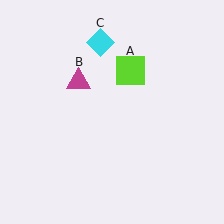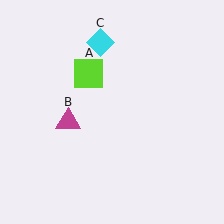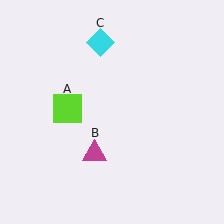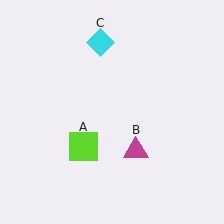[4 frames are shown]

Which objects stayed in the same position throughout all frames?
Cyan diamond (object C) remained stationary.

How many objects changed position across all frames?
2 objects changed position: lime square (object A), magenta triangle (object B).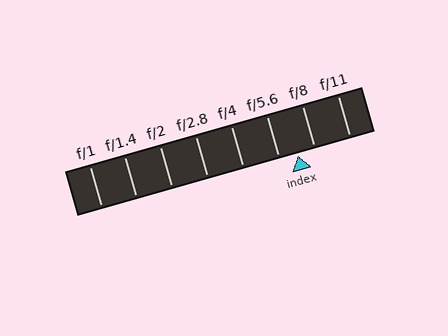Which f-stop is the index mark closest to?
The index mark is closest to f/8.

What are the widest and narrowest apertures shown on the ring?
The widest aperture shown is f/1 and the narrowest is f/11.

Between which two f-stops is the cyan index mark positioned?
The index mark is between f/5.6 and f/8.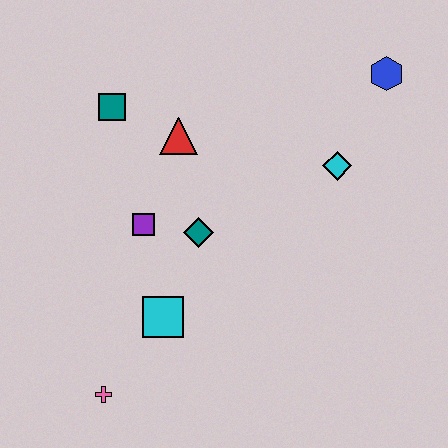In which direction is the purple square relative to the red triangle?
The purple square is below the red triangle.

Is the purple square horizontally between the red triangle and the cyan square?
No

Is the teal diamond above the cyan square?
Yes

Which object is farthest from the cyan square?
The blue hexagon is farthest from the cyan square.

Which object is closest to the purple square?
The teal diamond is closest to the purple square.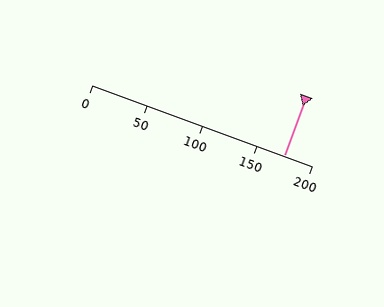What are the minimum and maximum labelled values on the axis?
The axis runs from 0 to 200.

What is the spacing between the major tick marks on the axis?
The major ticks are spaced 50 apart.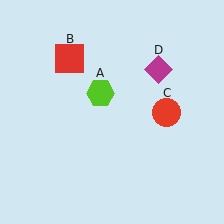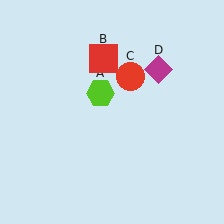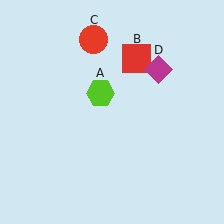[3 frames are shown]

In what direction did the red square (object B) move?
The red square (object B) moved right.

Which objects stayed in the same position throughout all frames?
Lime hexagon (object A) and magenta diamond (object D) remained stationary.